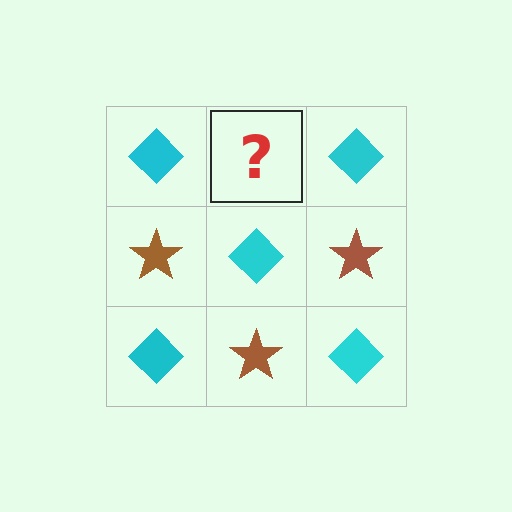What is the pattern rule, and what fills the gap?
The rule is that it alternates cyan diamond and brown star in a checkerboard pattern. The gap should be filled with a brown star.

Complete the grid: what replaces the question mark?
The question mark should be replaced with a brown star.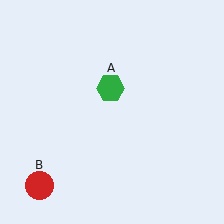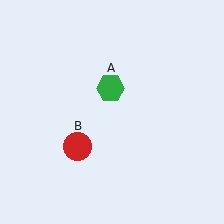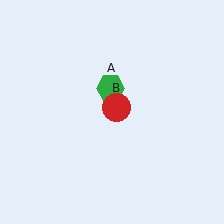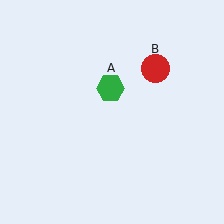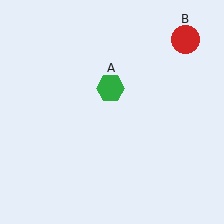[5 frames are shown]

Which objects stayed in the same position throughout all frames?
Green hexagon (object A) remained stationary.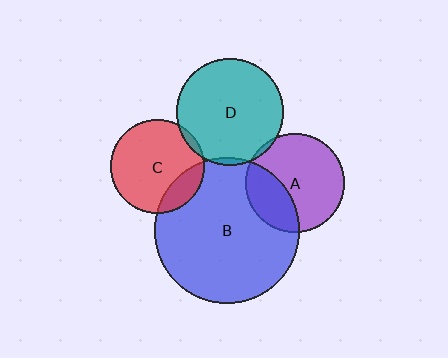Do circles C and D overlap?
Yes.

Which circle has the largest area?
Circle B (blue).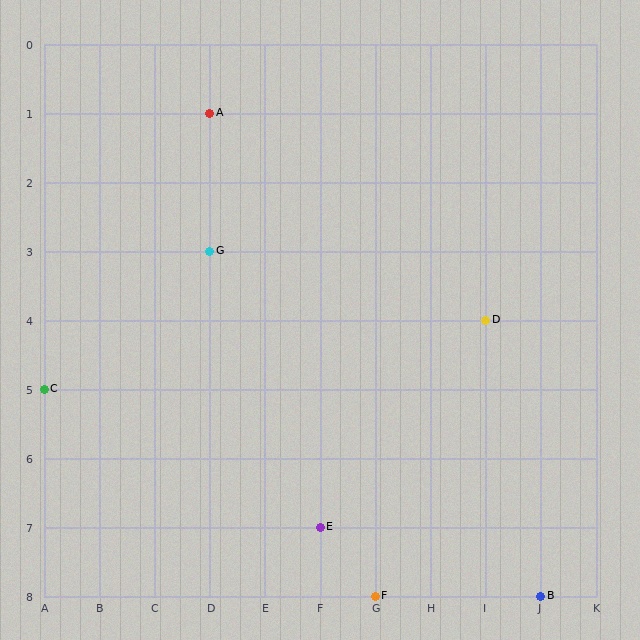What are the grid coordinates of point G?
Point G is at grid coordinates (D, 3).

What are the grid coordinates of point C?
Point C is at grid coordinates (A, 5).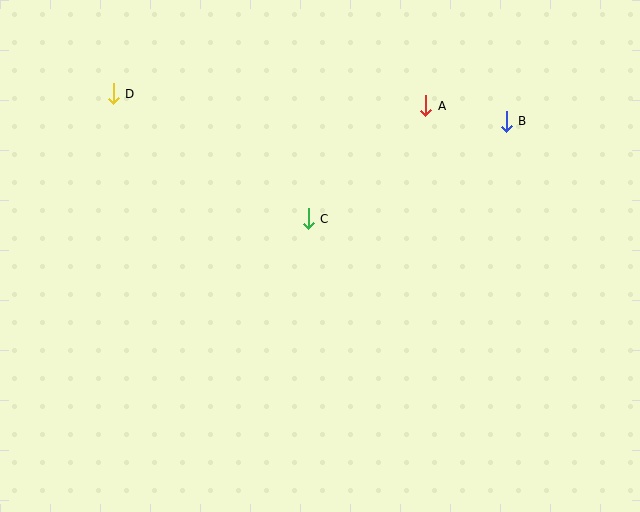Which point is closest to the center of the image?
Point C at (308, 219) is closest to the center.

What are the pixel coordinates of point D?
Point D is at (113, 94).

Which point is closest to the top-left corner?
Point D is closest to the top-left corner.